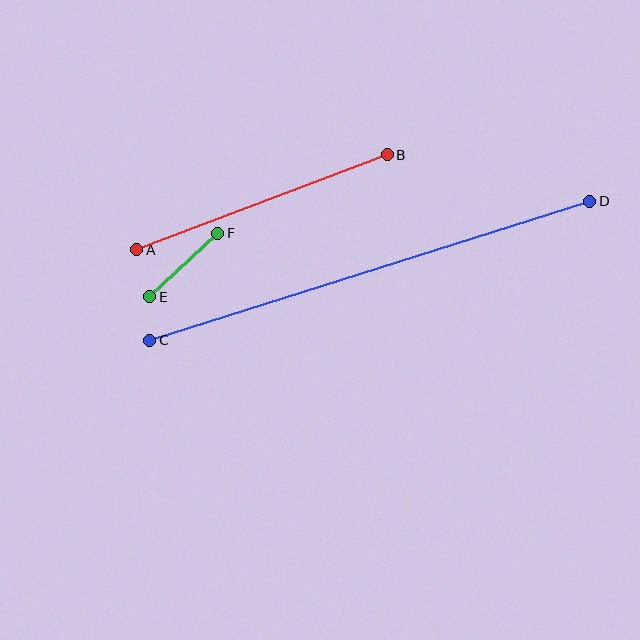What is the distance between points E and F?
The distance is approximately 93 pixels.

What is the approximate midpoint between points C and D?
The midpoint is at approximately (370, 271) pixels.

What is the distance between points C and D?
The distance is approximately 462 pixels.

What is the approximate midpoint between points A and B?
The midpoint is at approximately (262, 202) pixels.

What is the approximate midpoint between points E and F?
The midpoint is at approximately (184, 265) pixels.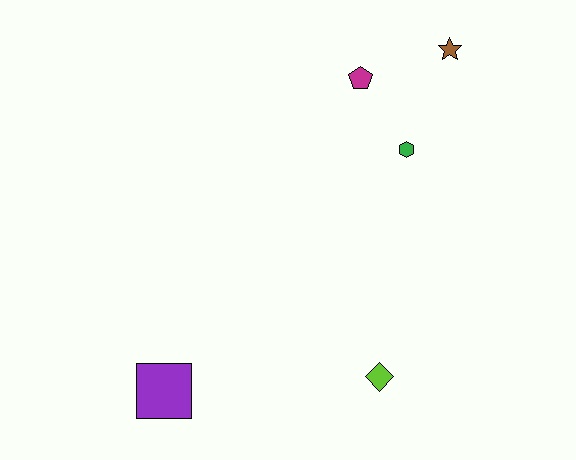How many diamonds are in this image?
There is 1 diamond.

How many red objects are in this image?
There are no red objects.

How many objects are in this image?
There are 5 objects.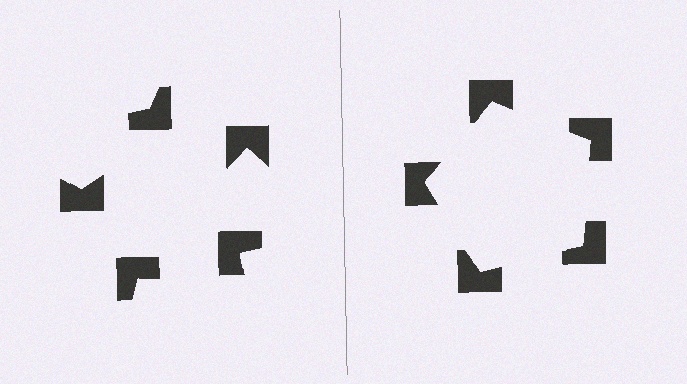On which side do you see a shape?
An illusory pentagon appears on the right side. On the left side the wedge cuts are rotated, so no coherent shape forms.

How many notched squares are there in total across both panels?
10 — 5 on each side.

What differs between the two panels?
The notched squares are positioned identically on both sides; only the wedge orientations differ. On the right they align to a pentagon; on the left they are misaligned.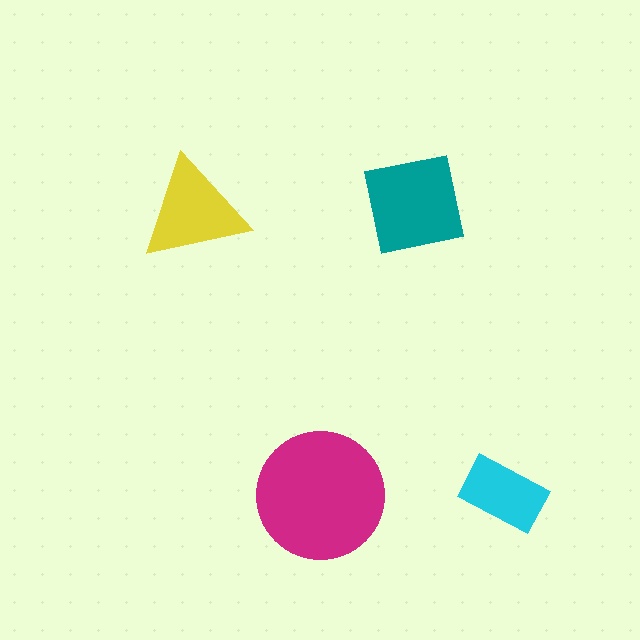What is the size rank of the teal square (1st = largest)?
2nd.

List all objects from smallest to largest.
The cyan rectangle, the yellow triangle, the teal square, the magenta circle.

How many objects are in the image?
There are 4 objects in the image.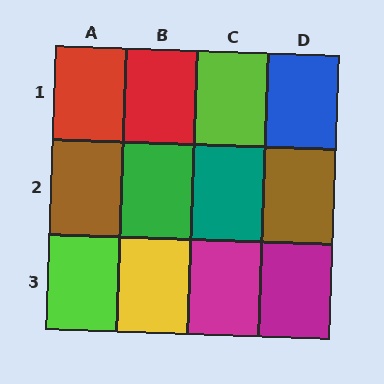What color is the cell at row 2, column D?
Brown.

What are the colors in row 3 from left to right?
Lime, yellow, magenta, magenta.